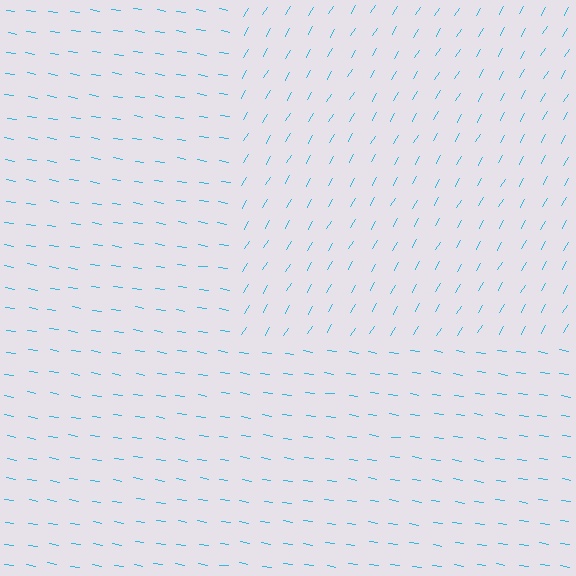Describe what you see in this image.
The image is filled with small cyan line segments. A rectangle region in the image has lines oriented differently from the surrounding lines, creating a visible texture boundary.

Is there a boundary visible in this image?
Yes, there is a texture boundary formed by a change in line orientation.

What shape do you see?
I see a rectangle.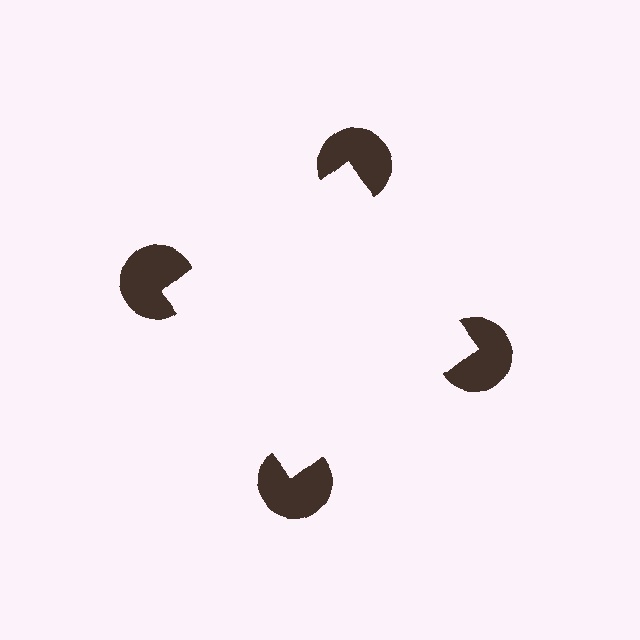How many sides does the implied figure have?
4 sides.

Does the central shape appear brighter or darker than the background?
It typically appears slightly brighter than the background, even though no actual brightness change is drawn.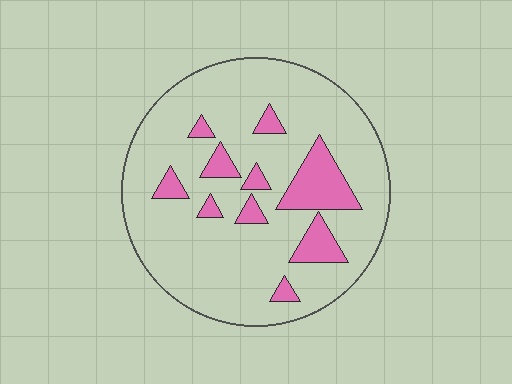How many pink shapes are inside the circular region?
10.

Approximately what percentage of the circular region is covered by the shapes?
Approximately 15%.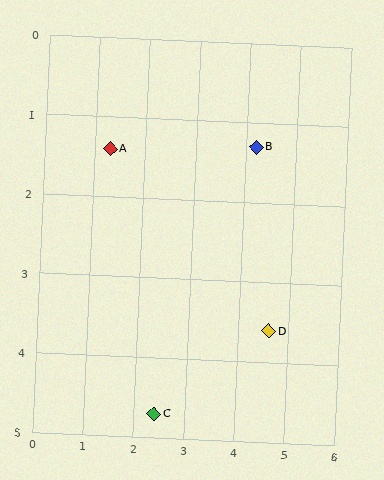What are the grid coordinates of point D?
Point D is at approximately (4.6, 3.6).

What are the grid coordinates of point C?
Point C is at approximately (2.4, 4.7).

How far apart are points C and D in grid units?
Points C and D are about 2.5 grid units apart.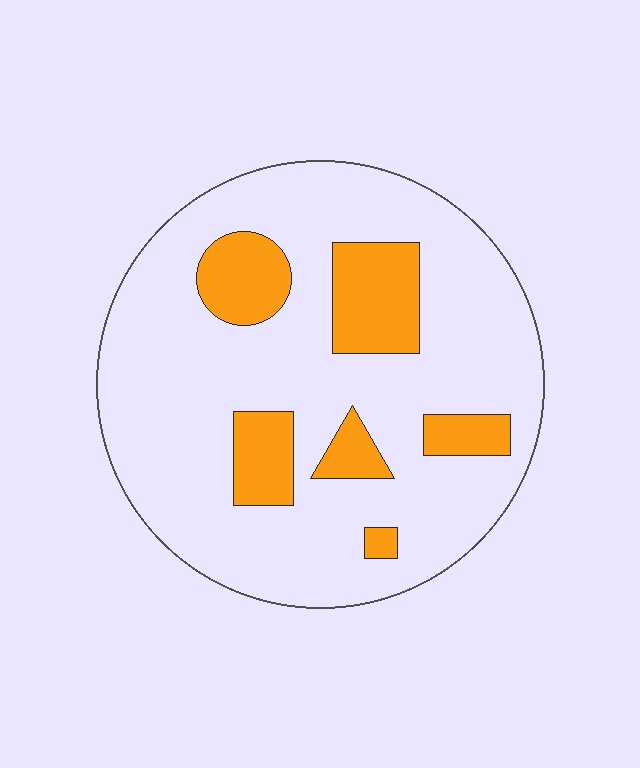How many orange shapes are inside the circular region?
6.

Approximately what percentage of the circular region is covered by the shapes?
Approximately 20%.